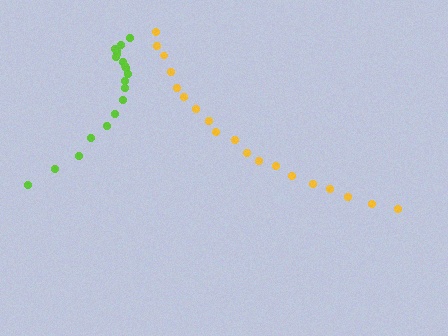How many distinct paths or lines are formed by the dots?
There are 2 distinct paths.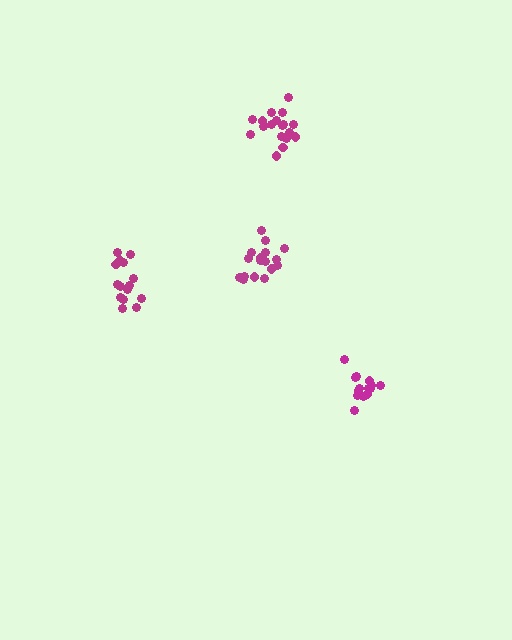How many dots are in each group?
Group 1: 18 dots, Group 2: 14 dots, Group 3: 16 dots, Group 4: 18 dots (66 total).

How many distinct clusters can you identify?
There are 4 distinct clusters.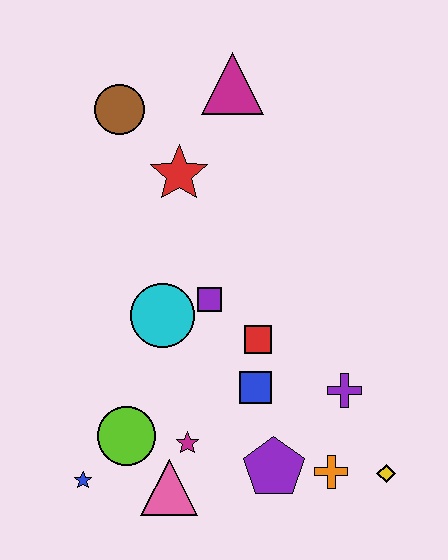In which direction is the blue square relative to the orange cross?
The blue square is above the orange cross.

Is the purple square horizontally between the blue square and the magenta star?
Yes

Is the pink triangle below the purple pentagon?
Yes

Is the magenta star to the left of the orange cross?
Yes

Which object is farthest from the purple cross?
The brown circle is farthest from the purple cross.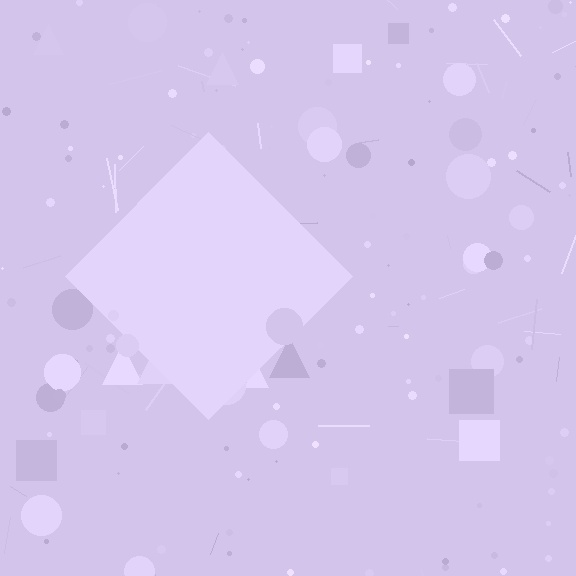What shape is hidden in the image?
A diamond is hidden in the image.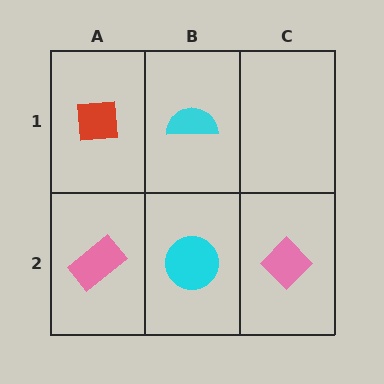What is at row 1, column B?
A cyan semicircle.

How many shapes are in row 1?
2 shapes.